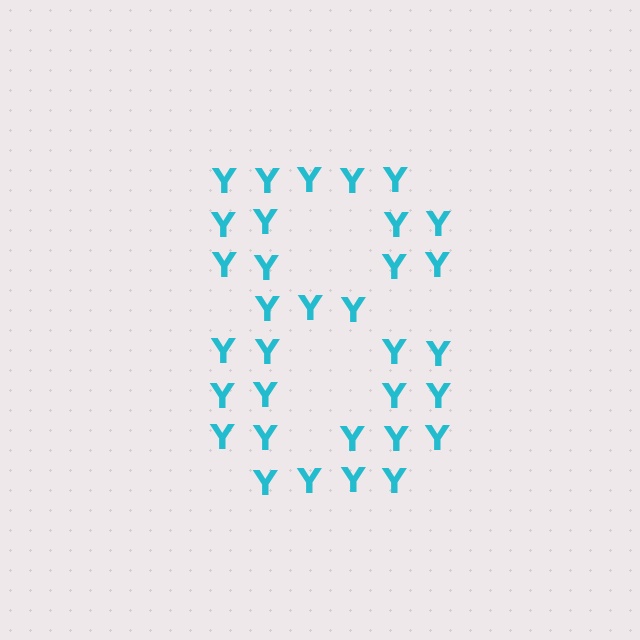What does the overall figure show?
The overall figure shows the digit 8.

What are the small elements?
The small elements are letter Y's.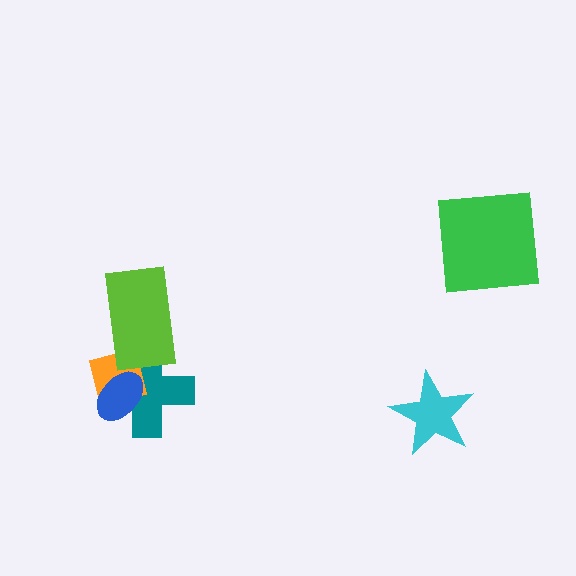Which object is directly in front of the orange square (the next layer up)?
The blue ellipse is directly in front of the orange square.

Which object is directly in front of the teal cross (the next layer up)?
The orange square is directly in front of the teal cross.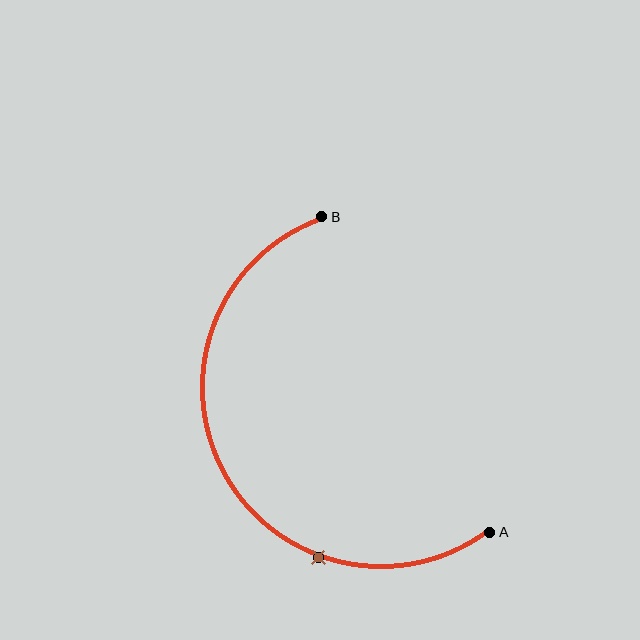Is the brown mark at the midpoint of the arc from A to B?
No. The brown mark lies on the arc but is closer to endpoint A. The arc midpoint would be at the point on the curve equidistant along the arc from both A and B.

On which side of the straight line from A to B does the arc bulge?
The arc bulges to the left of the straight line connecting A and B.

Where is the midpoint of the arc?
The arc midpoint is the point on the curve farthest from the straight line joining A and B. It sits to the left of that line.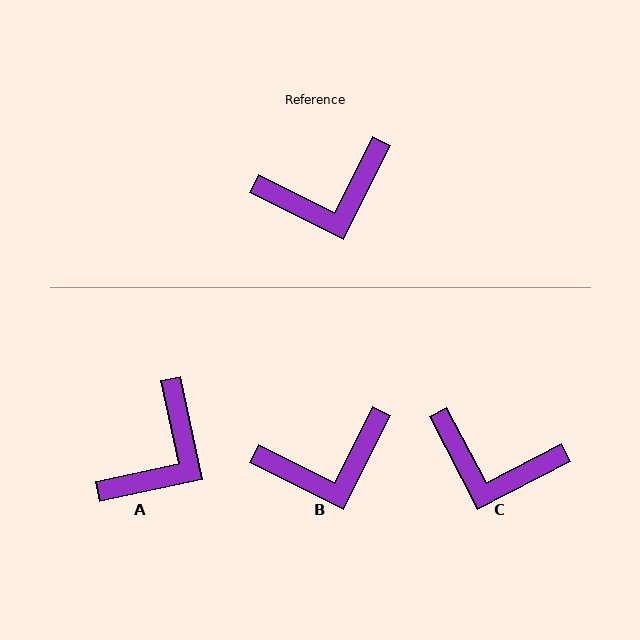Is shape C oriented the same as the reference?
No, it is off by about 36 degrees.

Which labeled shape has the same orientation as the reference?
B.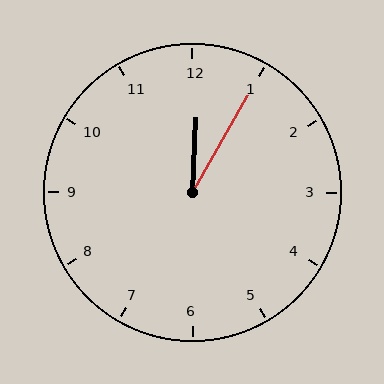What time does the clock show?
12:05.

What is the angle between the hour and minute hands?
Approximately 28 degrees.